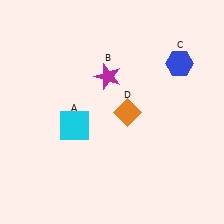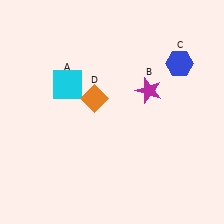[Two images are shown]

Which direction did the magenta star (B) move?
The magenta star (B) moved right.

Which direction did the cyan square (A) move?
The cyan square (A) moved up.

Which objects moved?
The objects that moved are: the cyan square (A), the magenta star (B), the orange diamond (D).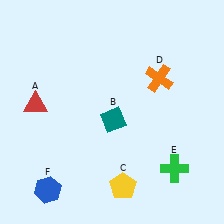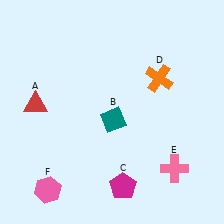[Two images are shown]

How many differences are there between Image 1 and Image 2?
There are 3 differences between the two images.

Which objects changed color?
C changed from yellow to magenta. E changed from green to pink. F changed from blue to pink.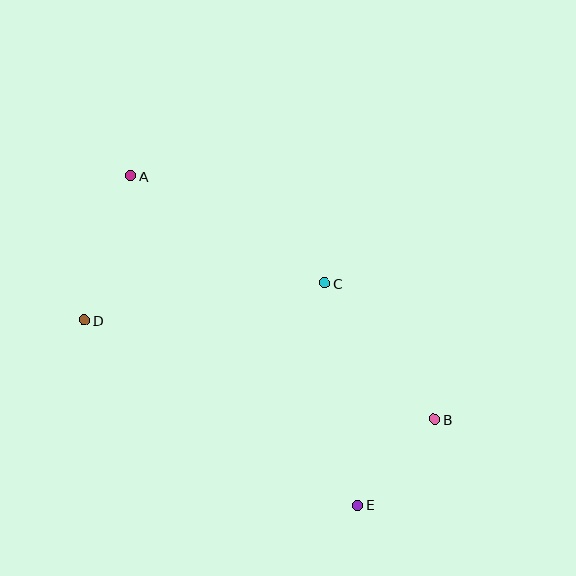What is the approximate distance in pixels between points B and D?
The distance between B and D is approximately 364 pixels.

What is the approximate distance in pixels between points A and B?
The distance between A and B is approximately 389 pixels.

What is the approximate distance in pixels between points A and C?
The distance between A and C is approximately 222 pixels.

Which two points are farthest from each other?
Points A and E are farthest from each other.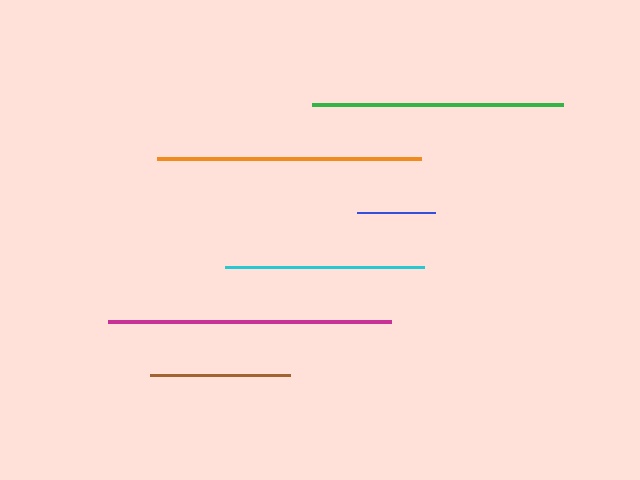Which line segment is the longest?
The magenta line is the longest at approximately 283 pixels.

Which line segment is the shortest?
The blue line is the shortest at approximately 78 pixels.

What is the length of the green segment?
The green segment is approximately 252 pixels long.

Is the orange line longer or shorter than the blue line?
The orange line is longer than the blue line.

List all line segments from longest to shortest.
From longest to shortest: magenta, orange, green, cyan, brown, blue.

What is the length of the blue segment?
The blue segment is approximately 78 pixels long.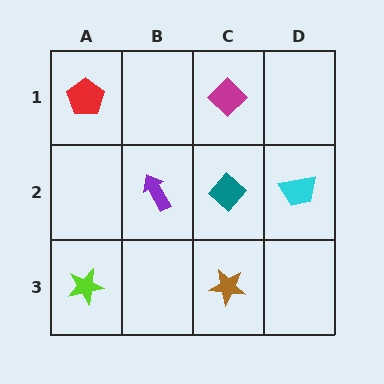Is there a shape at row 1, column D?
No, that cell is empty.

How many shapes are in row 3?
2 shapes.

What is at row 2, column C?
A teal diamond.